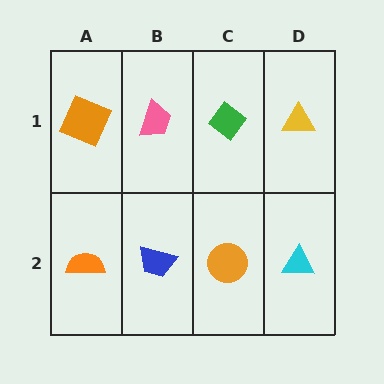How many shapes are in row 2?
4 shapes.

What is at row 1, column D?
A yellow triangle.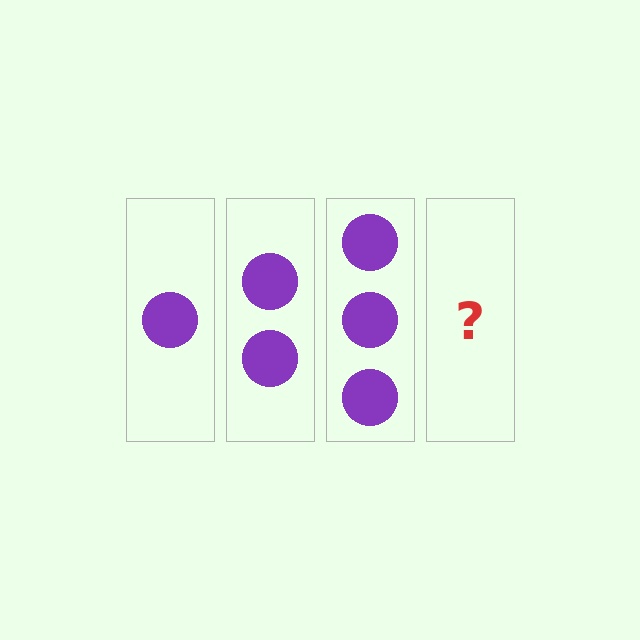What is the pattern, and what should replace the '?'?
The pattern is that each step adds one more circle. The '?' should be 4 circles.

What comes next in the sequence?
The next element should be 4 circles.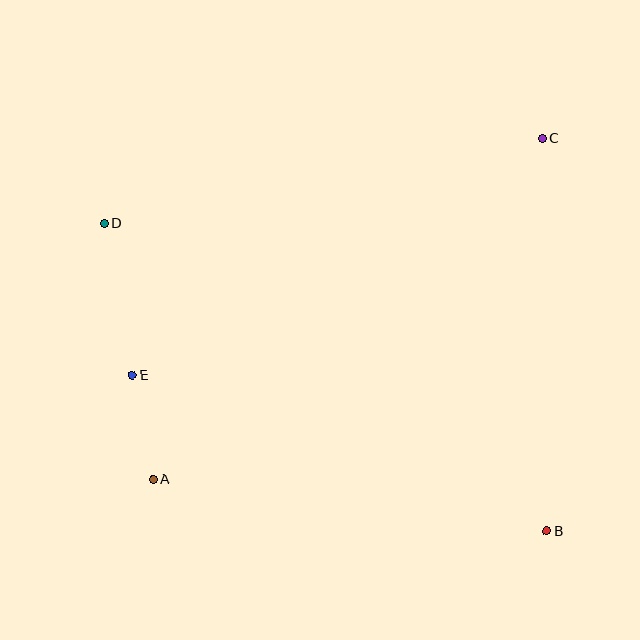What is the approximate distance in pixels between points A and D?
The distance between A and D is approximately 261 pixels.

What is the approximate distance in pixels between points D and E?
The distance between D and E is approximately 154 pixels.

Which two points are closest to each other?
Points A and E are closest to each other.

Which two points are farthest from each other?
Points B and D are farthest from each other.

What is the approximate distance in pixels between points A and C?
The distance between A and C is approximately 517 pixels.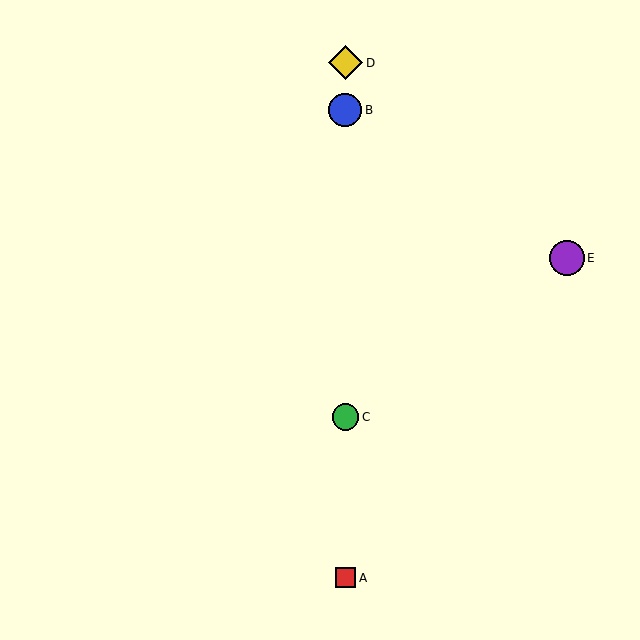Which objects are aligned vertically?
Objects A, B, C, D are aligned vertically.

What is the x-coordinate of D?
Object D is at x≈345.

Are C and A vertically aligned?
Yes, both are at x≈345.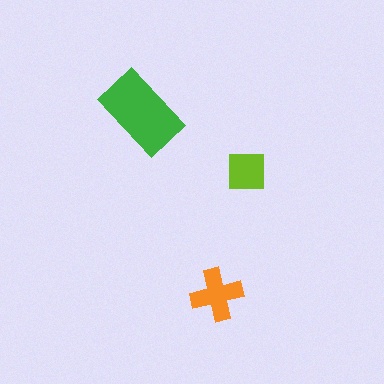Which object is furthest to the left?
The green rectangle is leftmost.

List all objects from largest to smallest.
The green rectangle, the orange cross, the lime square.